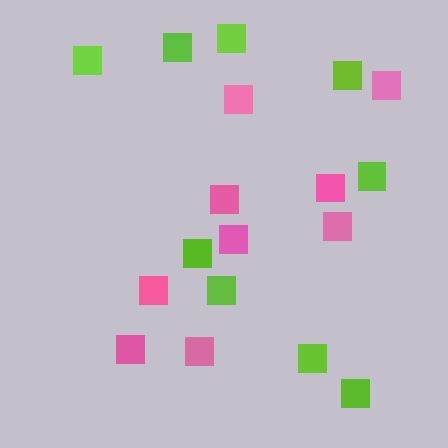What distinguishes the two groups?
There are 2 groups: one group of pink squares (9) and one group of lime squares (9).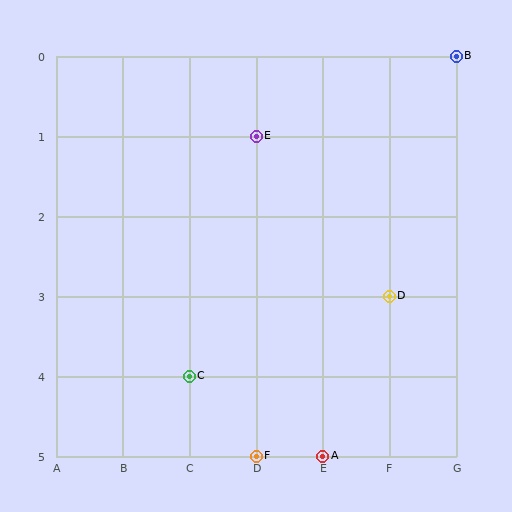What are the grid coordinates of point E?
Point E is at grid coordinates (D, 1).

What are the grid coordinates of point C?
Point C is at grid coordinates (C, 4).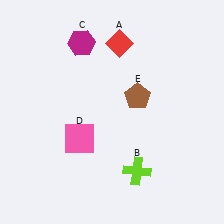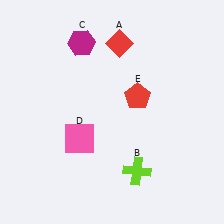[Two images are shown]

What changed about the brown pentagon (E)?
In Image 1, E is brown. In Image 2, it changed to red.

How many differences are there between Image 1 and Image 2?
There is 1 difference between the two images.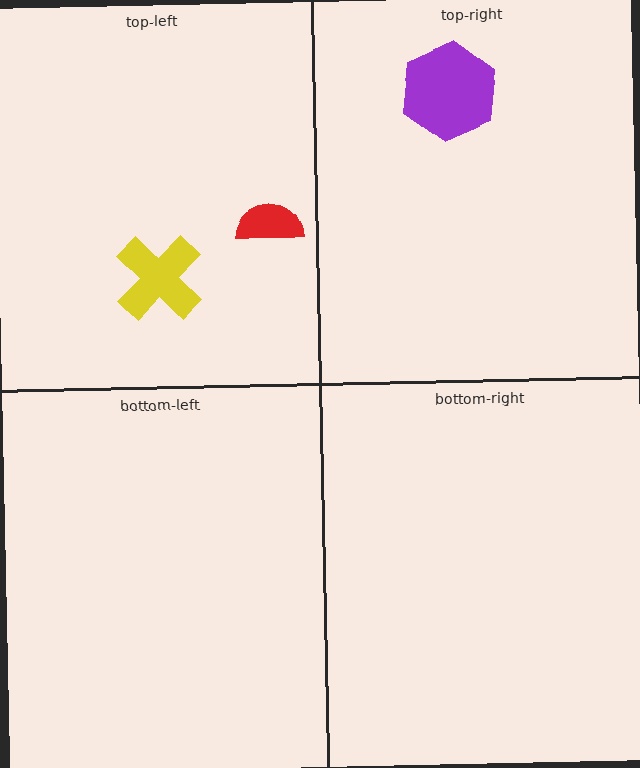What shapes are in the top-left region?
The yellow cross, the red semicircle.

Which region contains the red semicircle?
The top-left region.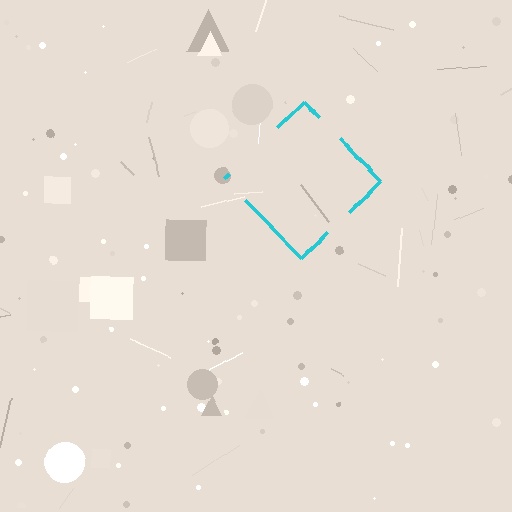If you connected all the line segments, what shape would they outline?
They would outline a diamond.